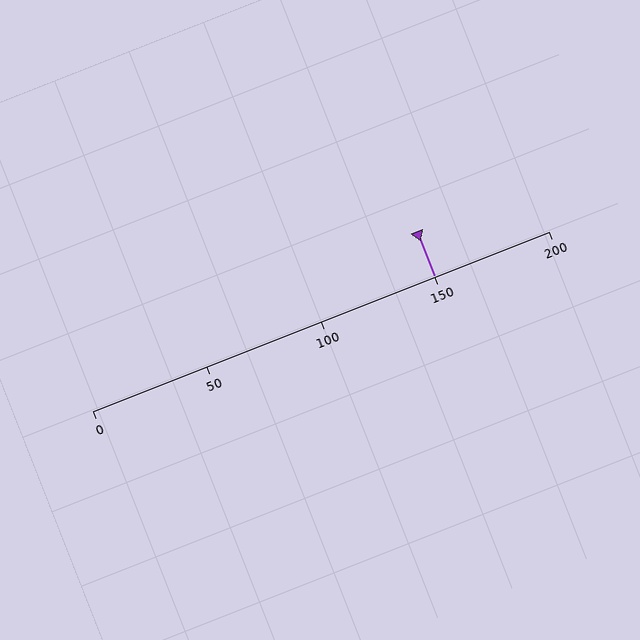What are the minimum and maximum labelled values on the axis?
The axis runs from 0 to 200.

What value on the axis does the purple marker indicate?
The marker indicates approximately 150.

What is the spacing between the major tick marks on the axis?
The major ticks are spaced 50 apart.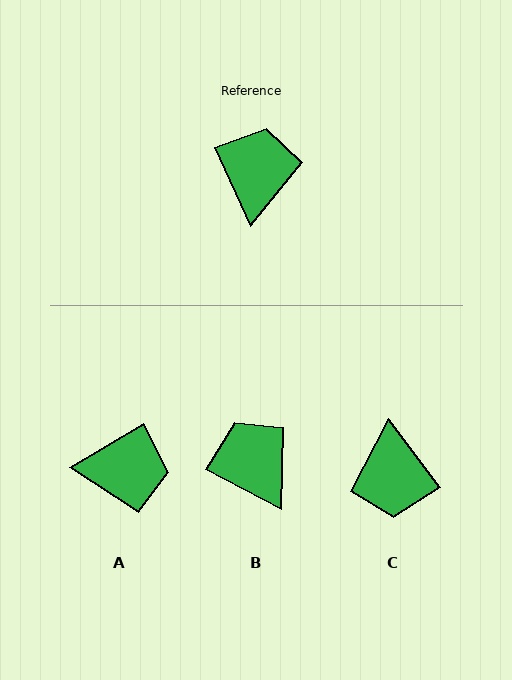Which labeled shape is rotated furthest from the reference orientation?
C, about 168 degrees away.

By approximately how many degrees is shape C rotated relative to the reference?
Approximately 168 degrees clockwise.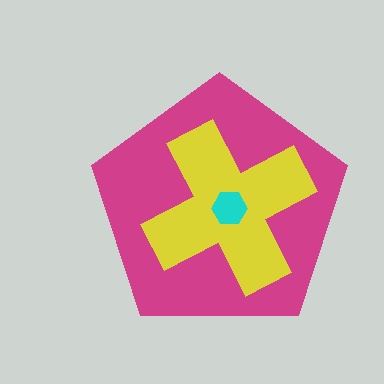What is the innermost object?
The cyan hexagon.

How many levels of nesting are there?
3.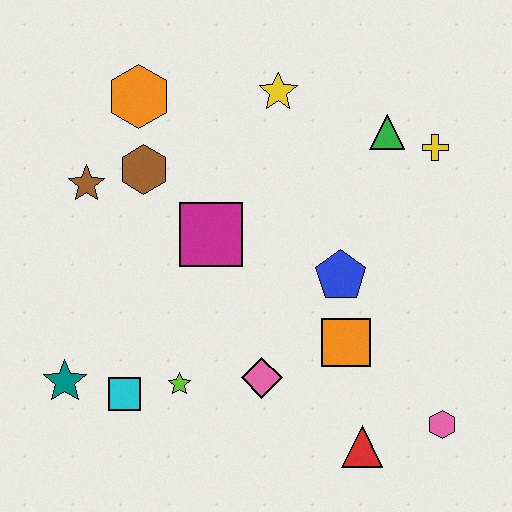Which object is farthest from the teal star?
The yellow cross is farthest from the teal star.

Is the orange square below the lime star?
No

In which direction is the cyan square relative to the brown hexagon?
The cyan square is below the brown hexagon.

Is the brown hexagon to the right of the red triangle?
No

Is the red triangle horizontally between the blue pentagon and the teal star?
No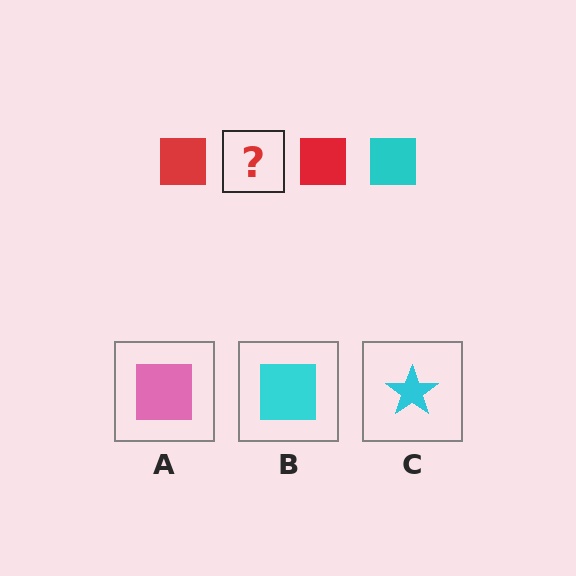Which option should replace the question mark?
Option B.